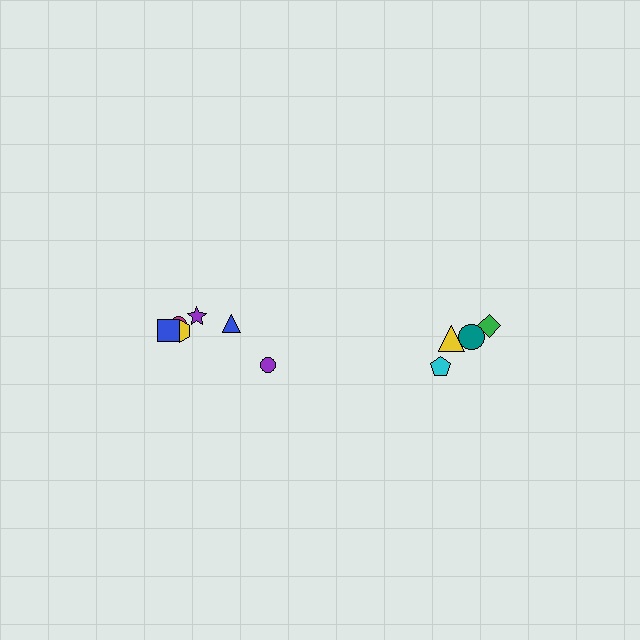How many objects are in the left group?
There are 6 objects.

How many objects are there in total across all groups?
There are 10 objects.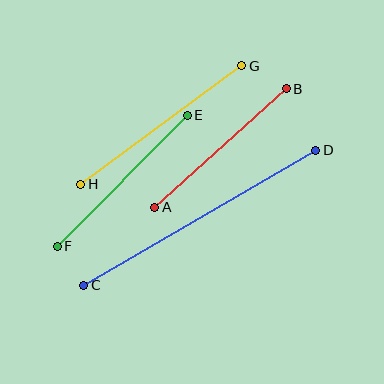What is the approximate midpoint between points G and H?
The midpoint is at approximately (161, 125) pixels.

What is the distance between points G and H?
The distance is approximately 200 pixels.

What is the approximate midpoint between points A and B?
The midpoint is at approximately (221, 148) pixels.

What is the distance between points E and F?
The distance is approximately 184 pixels.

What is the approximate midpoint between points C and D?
The midpoint is at approximately (200, 218) pixels.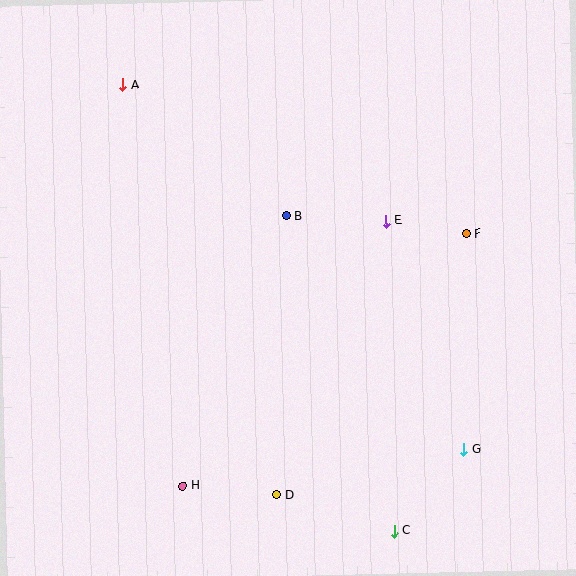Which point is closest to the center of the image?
Point B at (286, 216) is closest to the center.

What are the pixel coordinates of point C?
Point C is at (394, 531).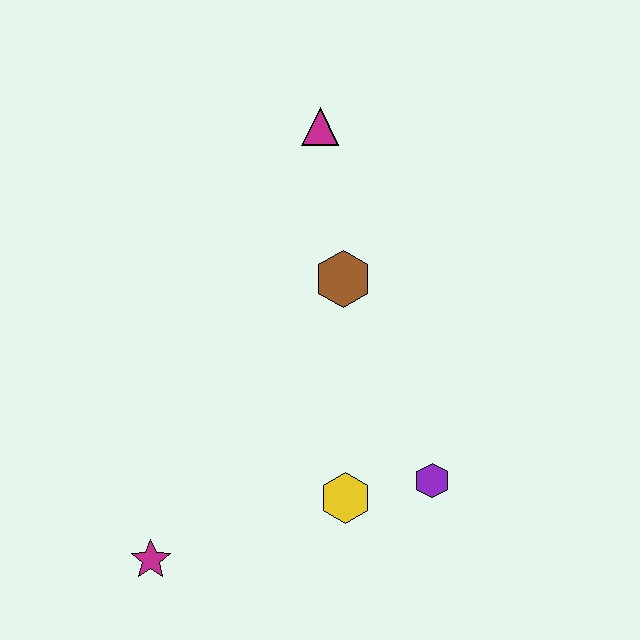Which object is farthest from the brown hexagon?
The magenta star is farthest from the brown hexagon.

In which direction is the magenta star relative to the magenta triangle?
The magenta star is below the magenta triangle.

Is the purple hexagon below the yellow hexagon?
No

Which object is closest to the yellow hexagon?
The purple hexagon is closest to the yellow hexagon.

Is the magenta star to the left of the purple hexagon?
Yes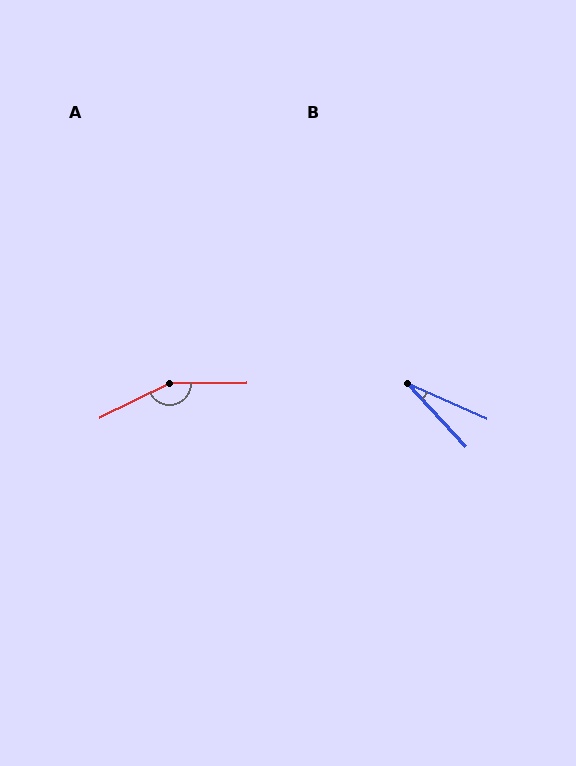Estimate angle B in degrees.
Approximately 23 degrees.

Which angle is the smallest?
B, at approximately 23 degrees.